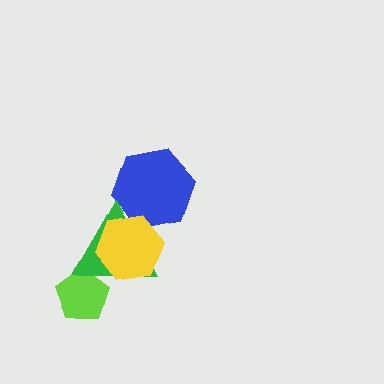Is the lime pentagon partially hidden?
Yes, it is partially covered by another shape.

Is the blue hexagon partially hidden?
Yes, it is partially covered by another shape.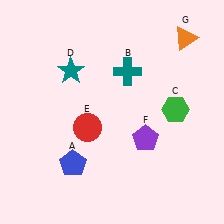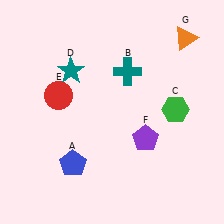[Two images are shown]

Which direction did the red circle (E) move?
The red circle (E) moved up.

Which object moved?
The red circle (E) moved up.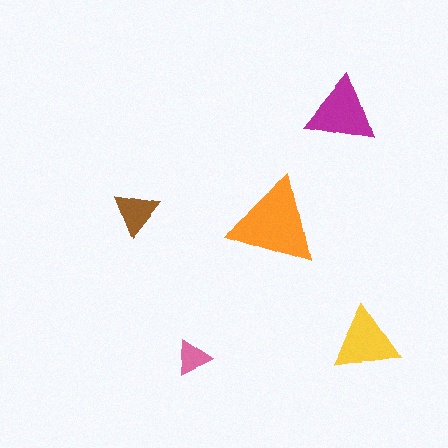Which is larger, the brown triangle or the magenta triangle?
The magenta one.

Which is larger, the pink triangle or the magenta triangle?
The magenta one.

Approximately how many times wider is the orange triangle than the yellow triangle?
About 1.5 times wider.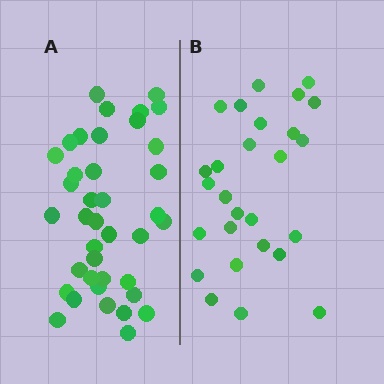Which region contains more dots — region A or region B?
Region A (the left region) has more dots.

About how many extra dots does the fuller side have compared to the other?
Region A has roughly 12 or so more dots than region B.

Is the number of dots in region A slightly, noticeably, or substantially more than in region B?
Region A has noticeably more, but not dramatically so. The ratio is roughly 1.4 to 1.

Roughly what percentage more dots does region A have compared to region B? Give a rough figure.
About 45% more.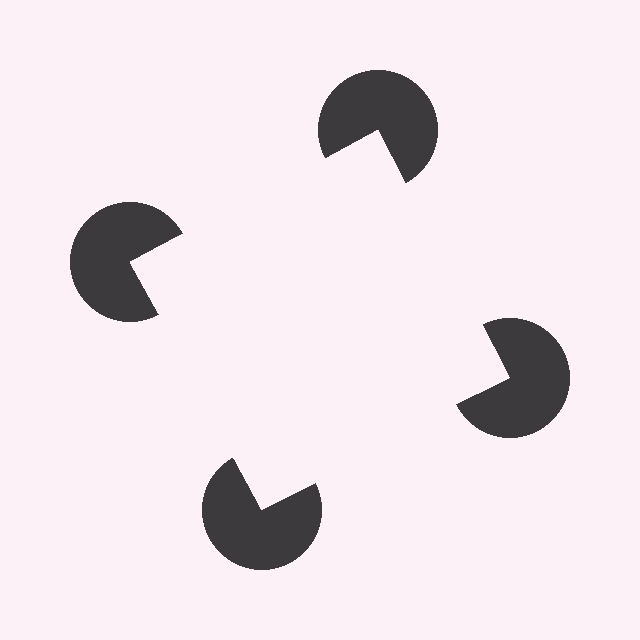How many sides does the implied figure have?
4 sides.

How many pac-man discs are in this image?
There are 4 — one at each vertex of the illusory square.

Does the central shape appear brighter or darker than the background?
It typically appears slightly brighter than the background, even though no actual brightness change is drawn.